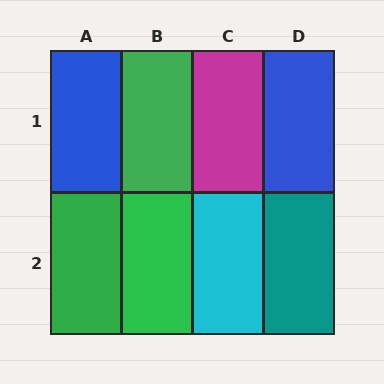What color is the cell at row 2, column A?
Green.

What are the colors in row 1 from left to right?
Blue, green, magenta, blue.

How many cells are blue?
2 cells are blue.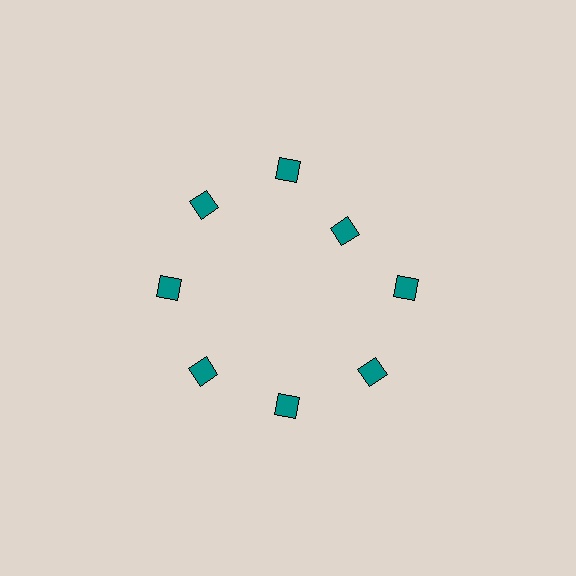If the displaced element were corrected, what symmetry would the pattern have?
It would have 8-fold rotational symmetry — the pattern would map onto itself every 45 degrees.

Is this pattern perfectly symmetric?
No. The 8 teal diamonds are arranged in a ring, but one element near the 2 o'clock position is pulled inward toward the center, breaking the 8-fold rotational symmetry.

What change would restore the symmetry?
The symmetry would be restored by moving it outward, back onto the ring so that all 8 diamonds sit at equal angles and equal distance from the center.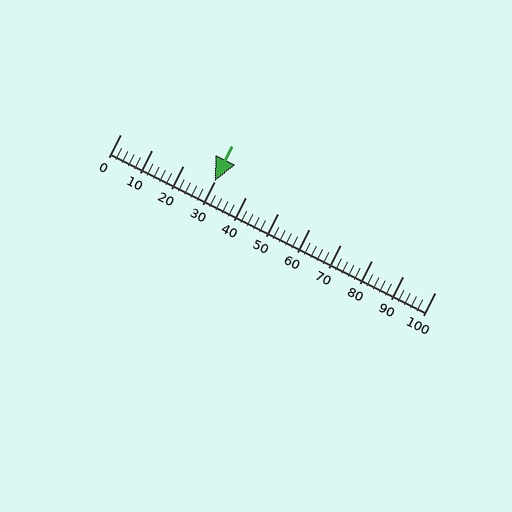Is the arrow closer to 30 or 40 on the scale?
The arrow is closer to 30.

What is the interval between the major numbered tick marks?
The major tick marks are spaced 10 units apart.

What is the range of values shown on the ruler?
The ruler shows values from 0 to 100.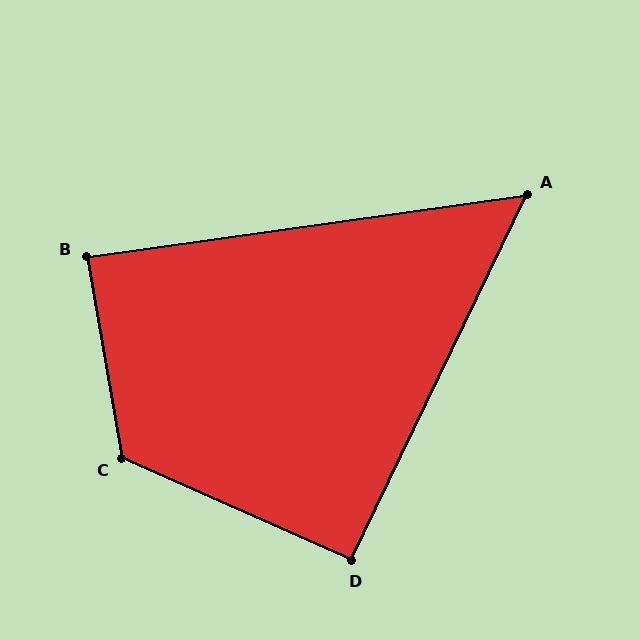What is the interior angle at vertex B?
Approximately 88 degrees (approximately right).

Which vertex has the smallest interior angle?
A, at approximately 56 degrees.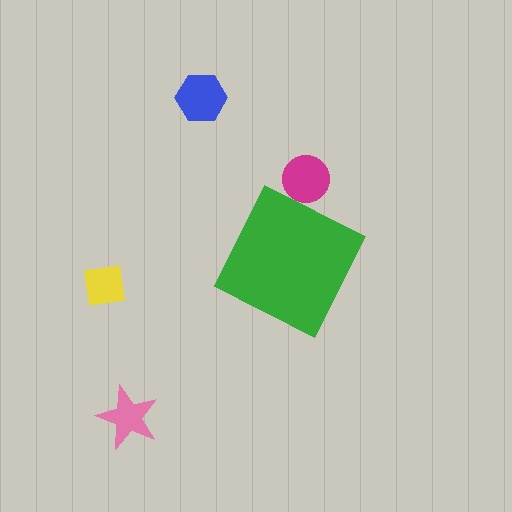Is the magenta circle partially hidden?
Yes, the magenta circle is partially hidden behind the green diamond.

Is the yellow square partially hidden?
No, the yellow square is fully visible.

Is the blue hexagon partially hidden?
No, the blue hexagon is fully visible.